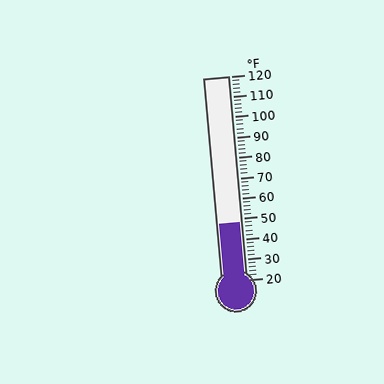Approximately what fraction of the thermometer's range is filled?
The thermometer is filled to approximately 30% of its range.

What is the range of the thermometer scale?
The thermometer scale ranges from 20°F to 120°F.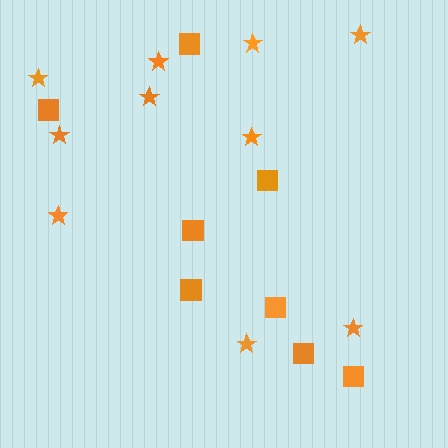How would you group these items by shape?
There are 2 groups: one group of stars (10) and one group of squares (8).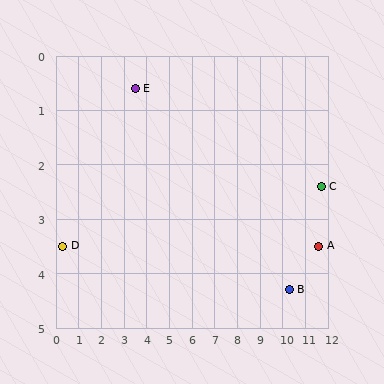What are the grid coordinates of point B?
Point B is at approximately (10.3, 4.3).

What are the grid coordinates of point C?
Point C is at approximately (11.7, 2.4).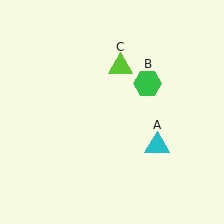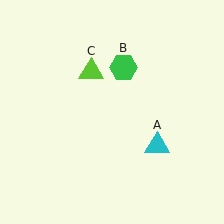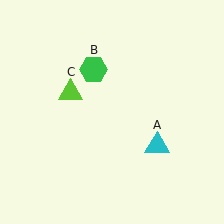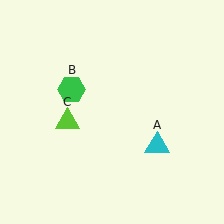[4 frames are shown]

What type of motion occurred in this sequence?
The green hexagon (object B), lime triangle (object C) rotated counterclockwise around the center of the scene.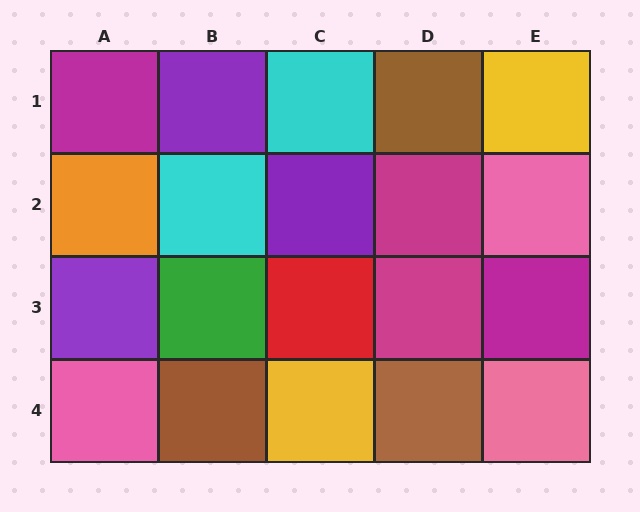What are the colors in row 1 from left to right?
Magenta, purple, cyan, brown, yellow.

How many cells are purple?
3 cells are purple.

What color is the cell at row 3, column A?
Purple.